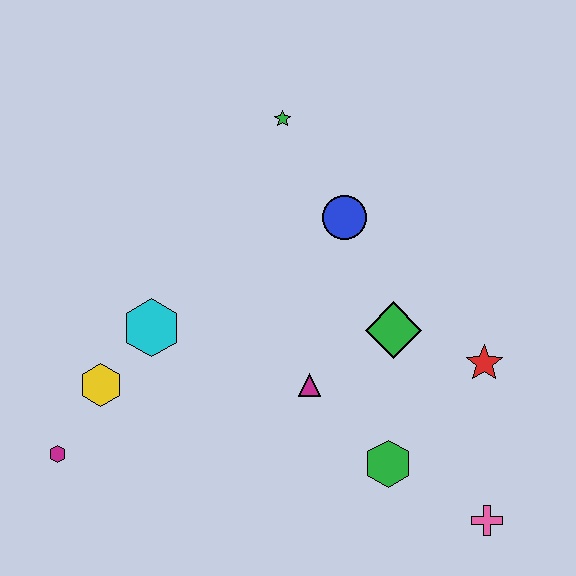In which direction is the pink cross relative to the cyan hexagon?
The pink cross is to the right of the cyan hexagon.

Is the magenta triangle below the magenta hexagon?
No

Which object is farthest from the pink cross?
The green star is farthest from the pink cross.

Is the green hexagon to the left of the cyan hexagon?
No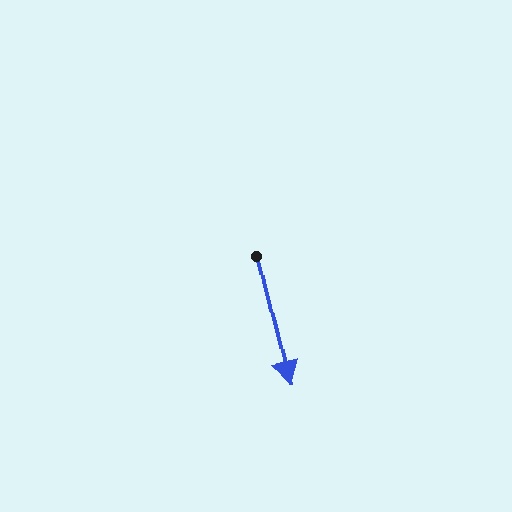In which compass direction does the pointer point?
South.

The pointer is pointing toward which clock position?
Roughly 6 o'clock.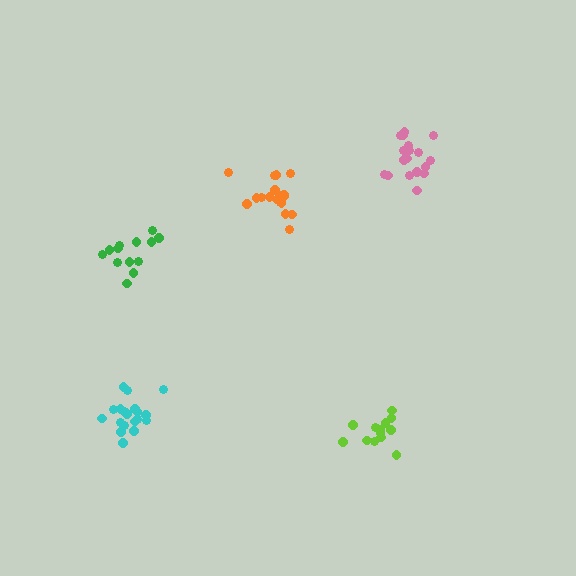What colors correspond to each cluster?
The clusters are colored: lime, cyan, orange, pink, green.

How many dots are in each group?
Group 1: 13 dots, Group 2: 19 dots, Group 3: 19 dots, Group 4: 19 dots, Group 5: 13 dots (83 total).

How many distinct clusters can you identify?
There are 5 distinct clusters.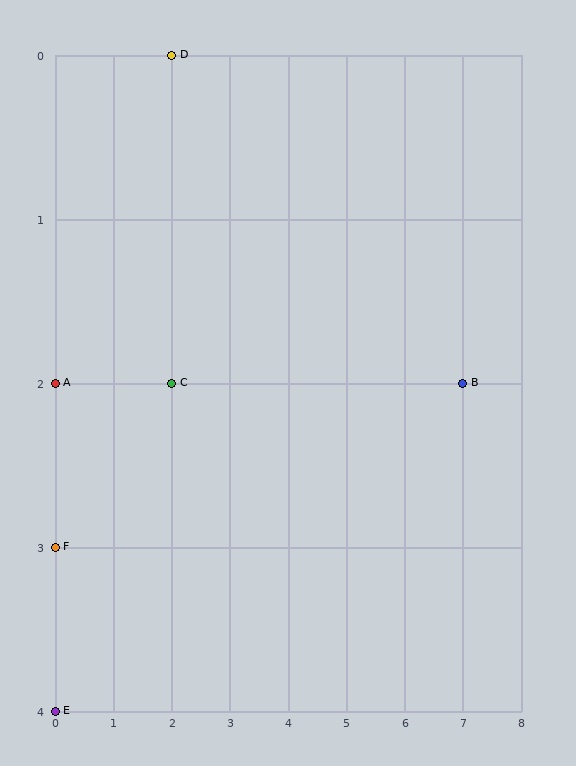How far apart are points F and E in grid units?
Points F and E are 1 row apart.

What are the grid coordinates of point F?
Point F is at grid coordinates (0, 3).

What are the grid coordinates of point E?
Point E is at grid coordinates (0, 4).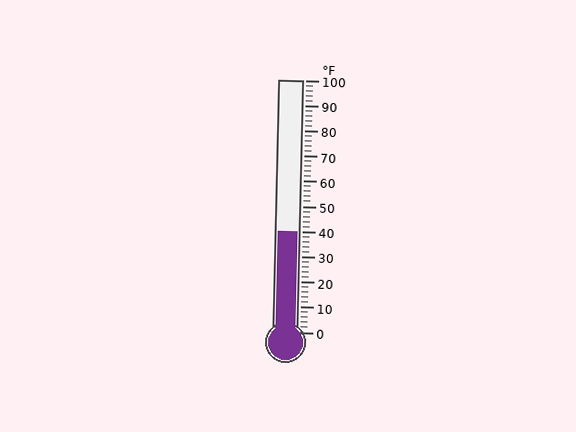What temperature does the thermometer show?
The thermometer shows approximately 40°F.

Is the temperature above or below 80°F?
The temperature is below 80°F.